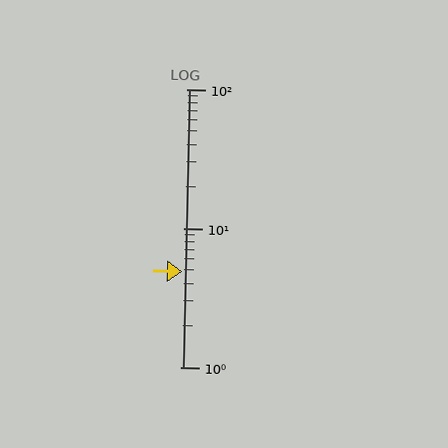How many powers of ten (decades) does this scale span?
The scale spans 2 decades, from 1 to 100.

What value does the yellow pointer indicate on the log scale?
The pointer indicates approximately 4.9.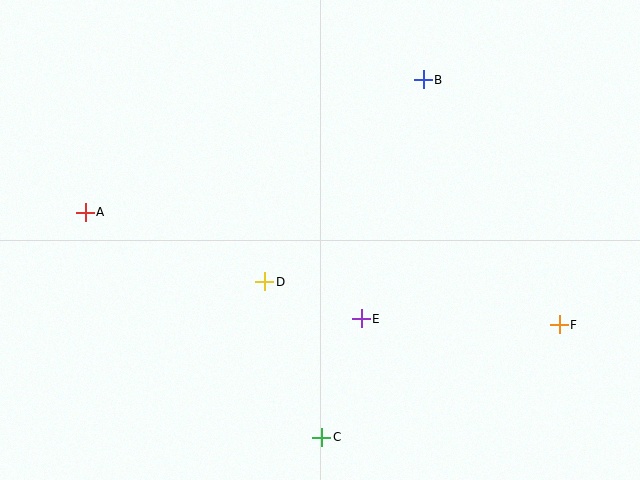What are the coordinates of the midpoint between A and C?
The midpoint between A and C is at (203, 325).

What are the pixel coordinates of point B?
Point B is at (423, 80).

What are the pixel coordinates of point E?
Point E is at (361, 319).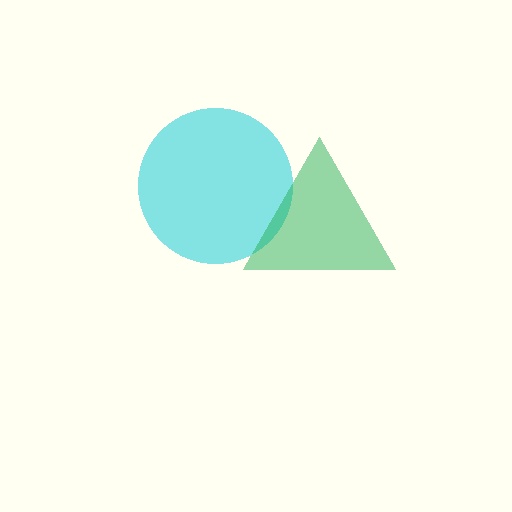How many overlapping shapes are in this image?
There are 2 overlapping shapes in the image.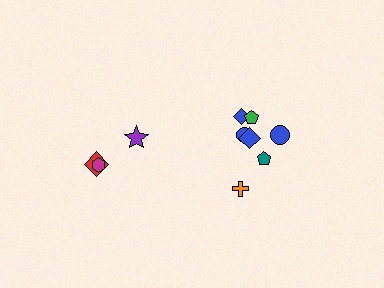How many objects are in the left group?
There are 3 objects.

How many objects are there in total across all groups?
There are 10 objects.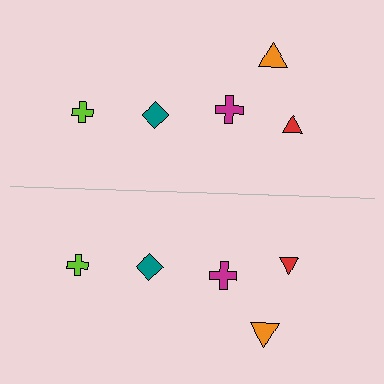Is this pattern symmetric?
Yes, this pattern has bilateral (reflection) symmetry.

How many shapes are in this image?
There are 10 shapes in this image.